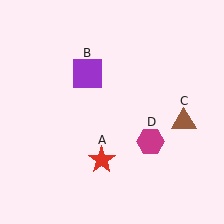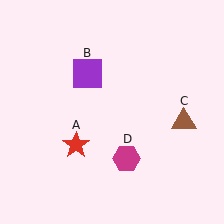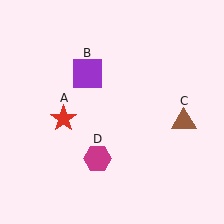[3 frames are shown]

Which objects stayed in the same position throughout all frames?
Purple square (object B) and brown triangle (object C) remained stationary.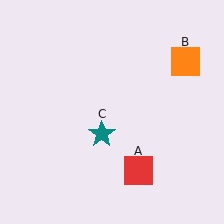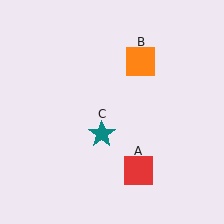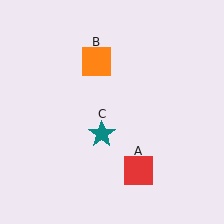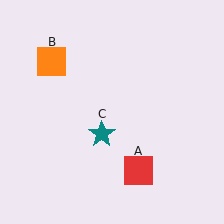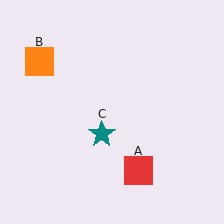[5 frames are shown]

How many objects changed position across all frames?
1 object changed position: orange square (object B).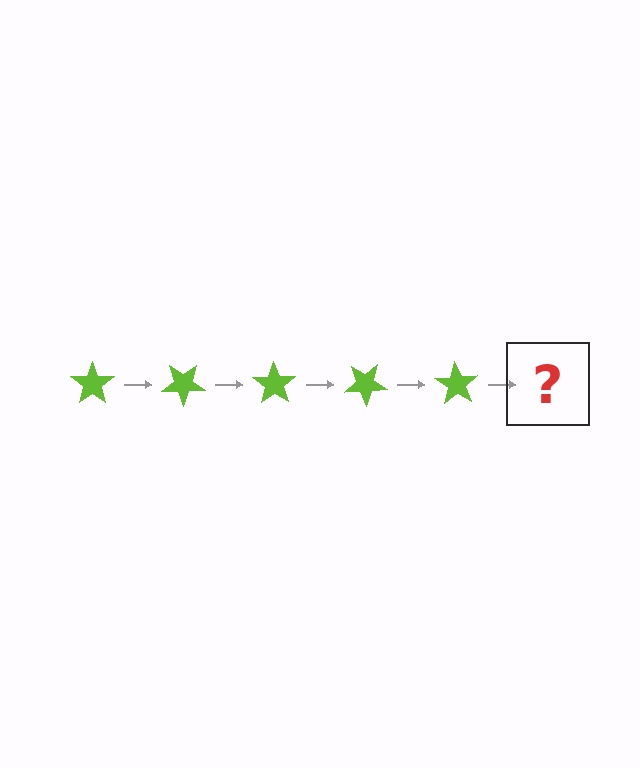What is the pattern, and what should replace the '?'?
The pattern is that the star rotates 35 degrees each step. The '?' should be a lime star rotated 175 degrees.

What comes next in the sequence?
The next element should be a lime star rotated 175 degrees.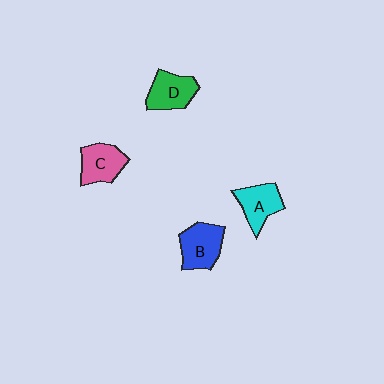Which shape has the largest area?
Shape B (blue).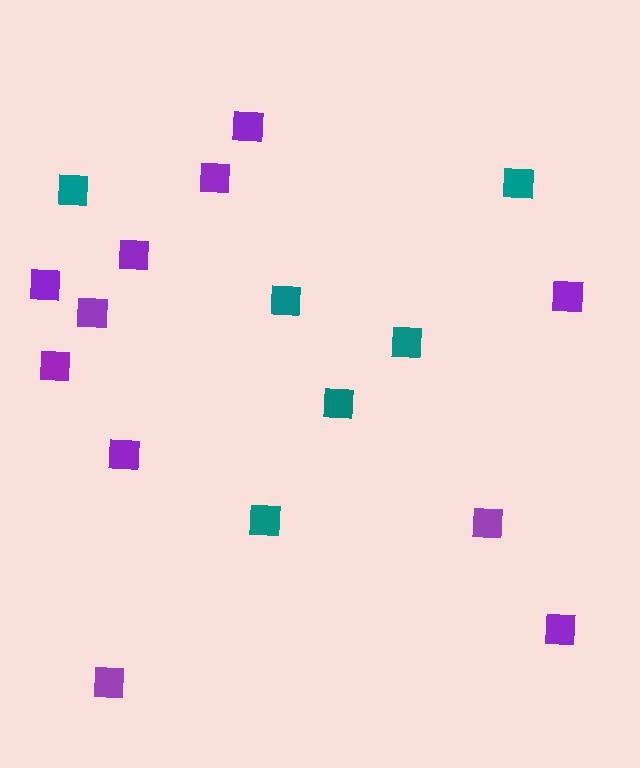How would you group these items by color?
There are 2 groups: one group of teal squares (6) and one group of purple squares (11).